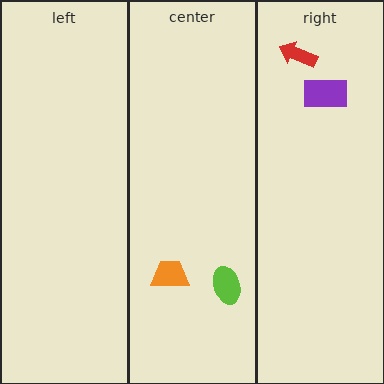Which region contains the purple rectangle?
The right region.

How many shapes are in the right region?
2.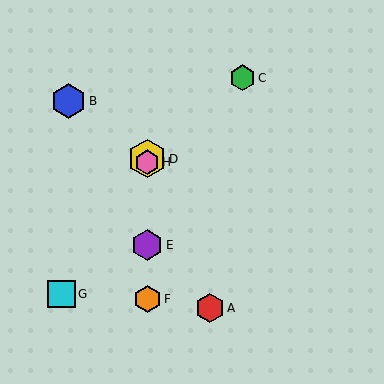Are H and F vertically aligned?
Yes, both are at x≈147.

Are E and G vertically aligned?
No, E is at x≈147 and G is at x≈61.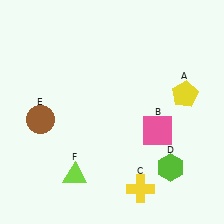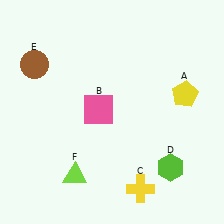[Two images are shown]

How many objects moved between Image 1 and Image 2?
2 objects moved between the two images.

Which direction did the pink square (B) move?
The pink square (B) moved left.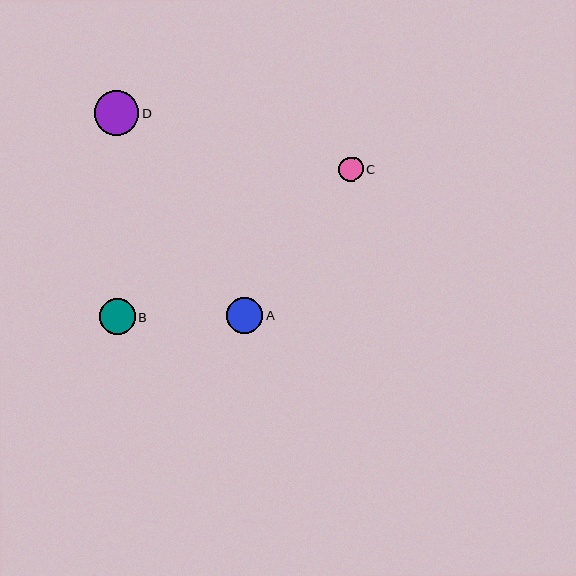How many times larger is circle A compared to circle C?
Circle A is approximately 1.5 times the size of circle C.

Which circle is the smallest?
Circle C is the smallest with a size of approximately 24 pixels.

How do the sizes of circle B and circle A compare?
Circle B and circle A are approximately the same size.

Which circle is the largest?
Circle D is the largest with a size of approximately 45 pixels.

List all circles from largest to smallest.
From largest to smallest: D, B, A, C.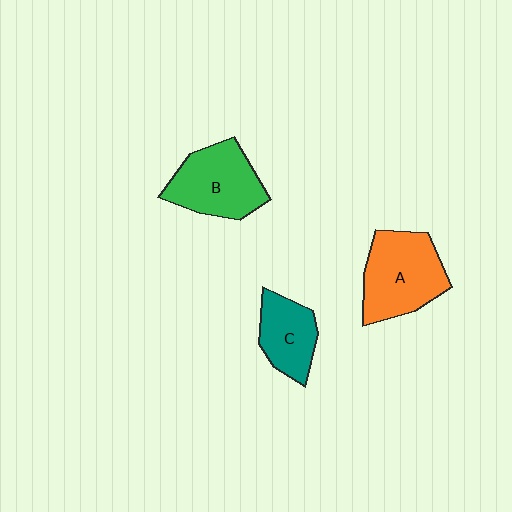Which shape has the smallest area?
Shape C (teal).